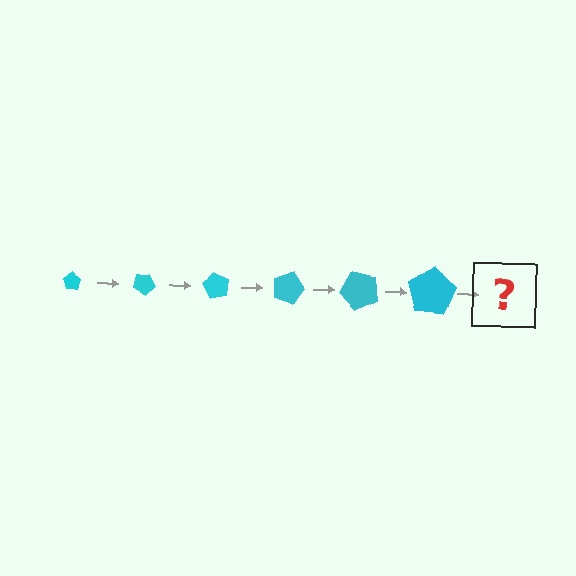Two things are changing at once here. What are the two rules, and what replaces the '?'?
The two rules are that the pentagon grows larger each step and it rotates 30 degrees each step. The '?' should be a pentagon, larger than the previous one and rotated 180 degrees from the start.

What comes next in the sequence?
The next element should be a pentagon, larger than the previous one and rotated 180 degrees from the start.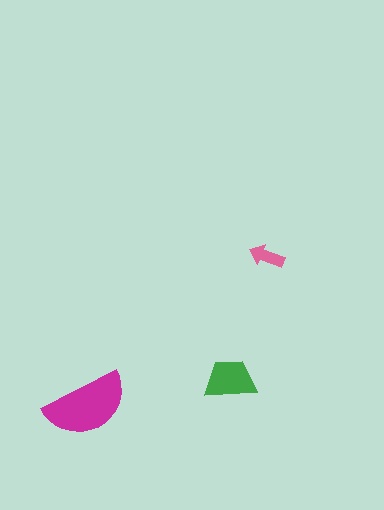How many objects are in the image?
There are 3 objects in the image.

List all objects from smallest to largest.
The pink arrow, the green trapezoid, the magenta semicircle.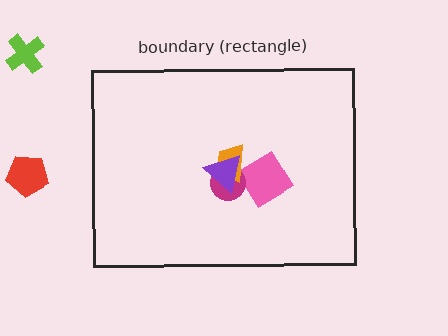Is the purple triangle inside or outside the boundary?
Inside.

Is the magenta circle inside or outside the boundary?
Inside.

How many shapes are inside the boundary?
4 inside, 2 outside.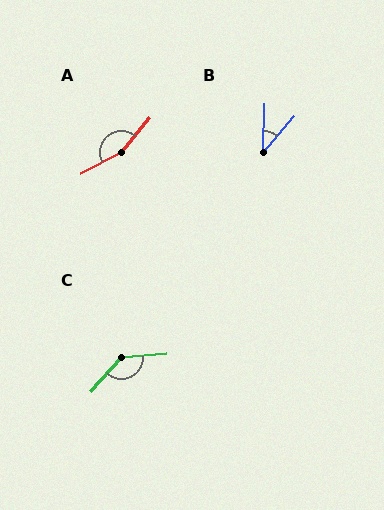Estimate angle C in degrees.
Approximately 137 degrees.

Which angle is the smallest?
B, at approximately 39 degrees.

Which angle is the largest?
A, at approximately 157 degrees.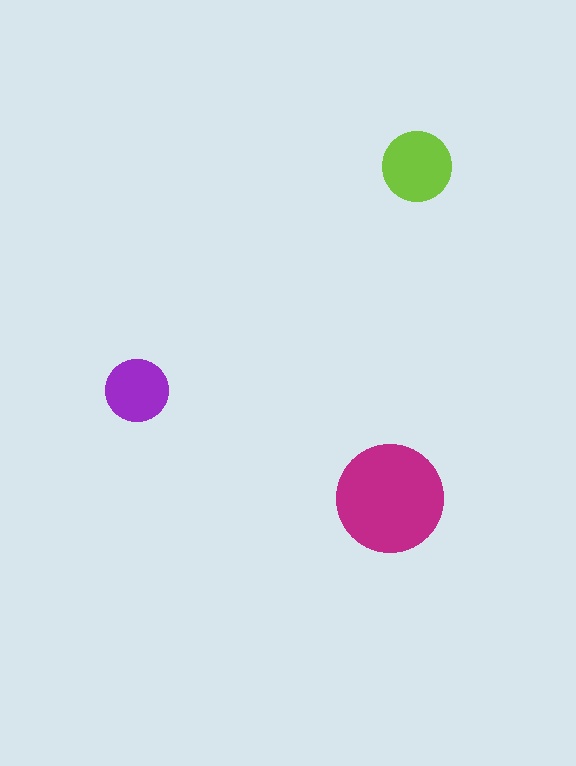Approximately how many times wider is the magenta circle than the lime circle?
About 1.5 times wider.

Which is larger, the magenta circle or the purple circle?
The magenta one.